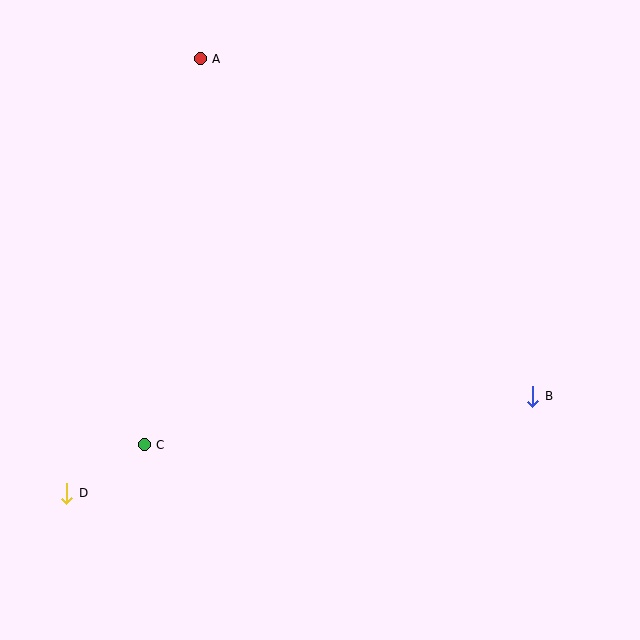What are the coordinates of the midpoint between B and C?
The midpoint between B and C is at (339, 420).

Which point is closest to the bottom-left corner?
Point D is closest to the bottom-left corner.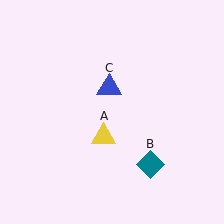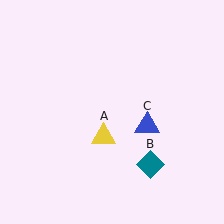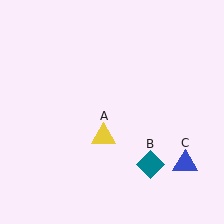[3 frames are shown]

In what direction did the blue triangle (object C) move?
The blue triangle (object C) moved down and to the right.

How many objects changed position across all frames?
1 object changed position: blue triangle (object C).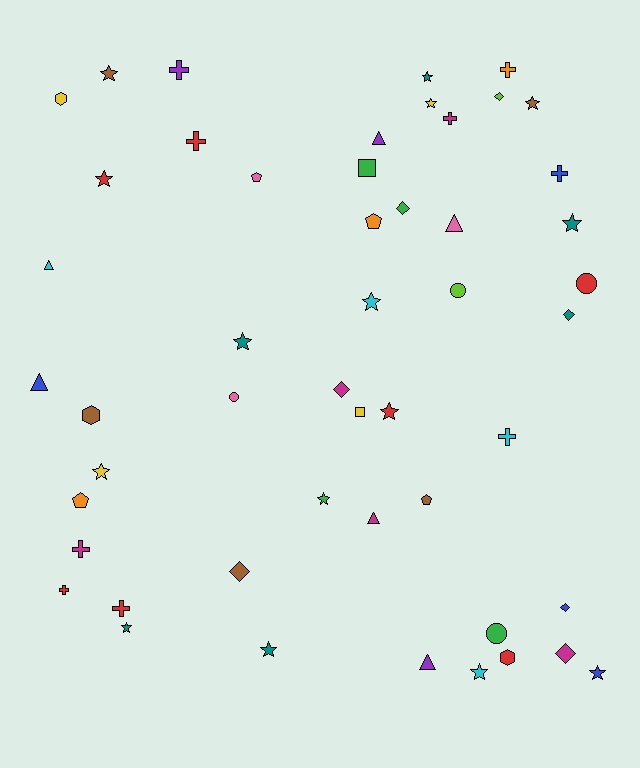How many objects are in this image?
There are 50 objects.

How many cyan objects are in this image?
There are 4 cyan objects.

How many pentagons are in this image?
There are 4 pentagons.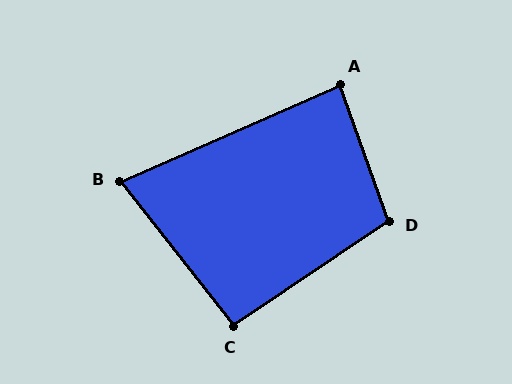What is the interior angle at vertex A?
Approximately 86 degrees (approximately right).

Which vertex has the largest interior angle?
D, at approximately 104 degrees.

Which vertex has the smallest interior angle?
B, at approximately 76 degrees.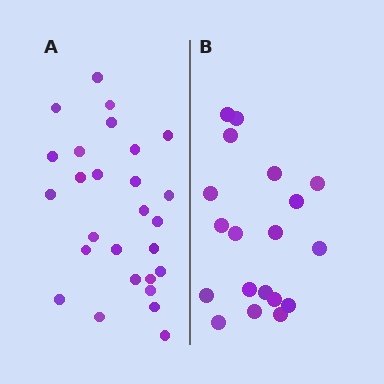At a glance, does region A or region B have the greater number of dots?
Region A (the left region) has more dots.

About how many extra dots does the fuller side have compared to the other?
Region A has roughly 8 or so more dots than region B.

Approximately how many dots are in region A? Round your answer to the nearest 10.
About 30 dots. (The exact count is 27, which rounds to 30.)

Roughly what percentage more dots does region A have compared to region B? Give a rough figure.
About 40% more.